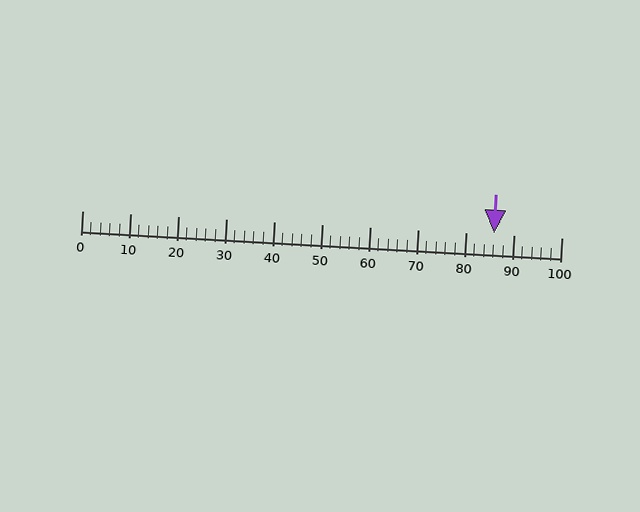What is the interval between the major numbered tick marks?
The major tick marks are spaced 10 units apart.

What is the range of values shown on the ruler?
The ruler shows values from 0 to 100.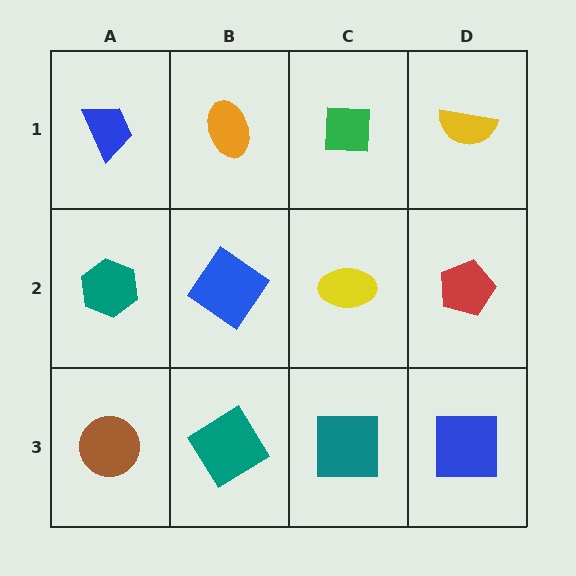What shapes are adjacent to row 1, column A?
A teal hexagon (row 2, column A), an orange ellipse (row 1, column B).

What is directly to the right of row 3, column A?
A teal diamond.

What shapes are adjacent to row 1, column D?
A red pentagon (row 2, column D), a green square (row 1, column C).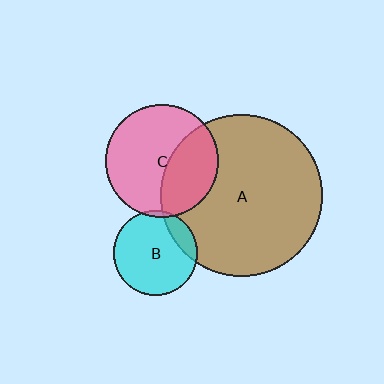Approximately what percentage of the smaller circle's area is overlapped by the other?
Approximately 15%.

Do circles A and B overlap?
Yes.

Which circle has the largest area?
Circle A (brown).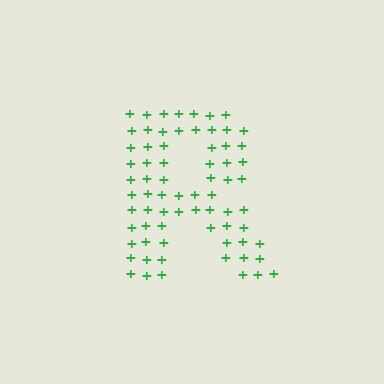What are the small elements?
The small elements are plus signs.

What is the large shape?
The large shape is the letter R.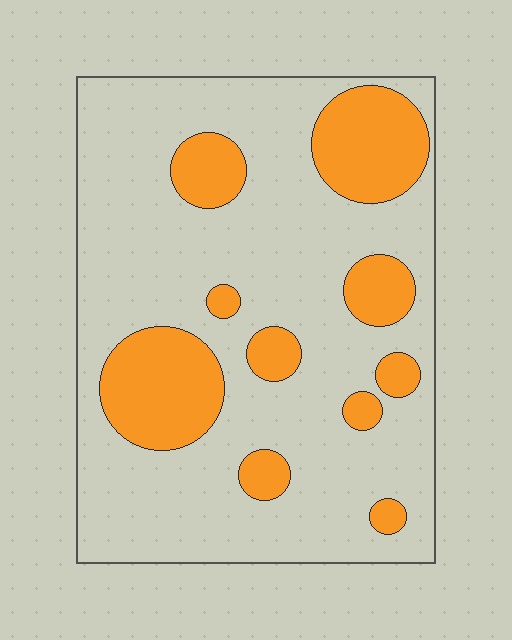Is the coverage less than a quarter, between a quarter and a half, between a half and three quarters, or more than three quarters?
Less than a quarter.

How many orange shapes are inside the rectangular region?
10.